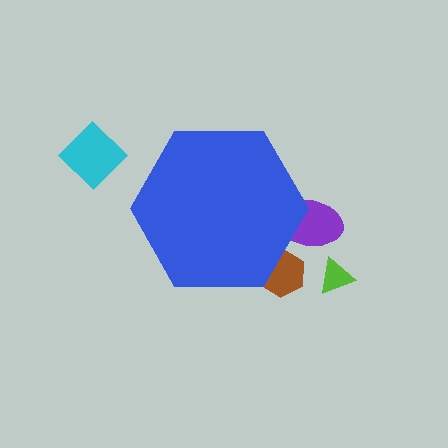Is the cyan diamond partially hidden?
No, the cyan diamond is fully visible.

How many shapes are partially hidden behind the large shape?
2 shapes are partially hidden.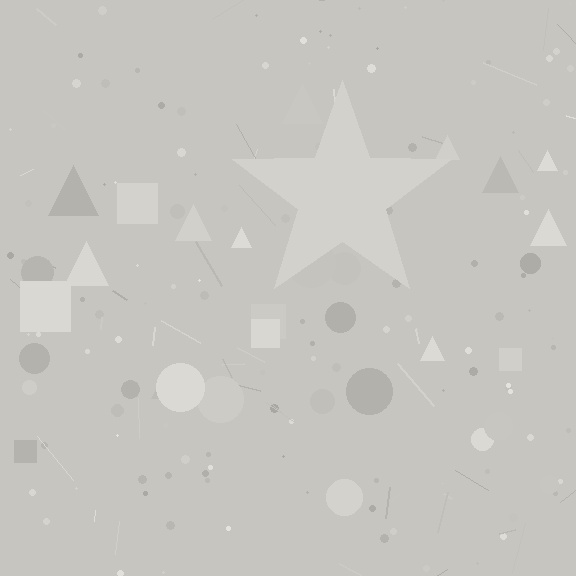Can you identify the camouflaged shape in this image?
The camouflaged shape is a star.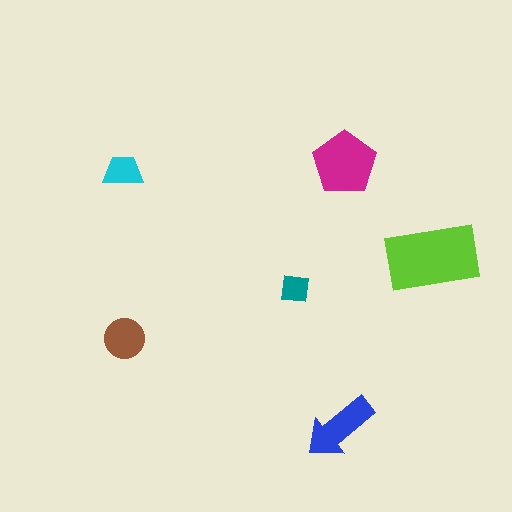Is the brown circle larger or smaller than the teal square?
Larger.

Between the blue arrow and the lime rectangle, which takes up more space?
The lime rectangle.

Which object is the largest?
The lime rectangle.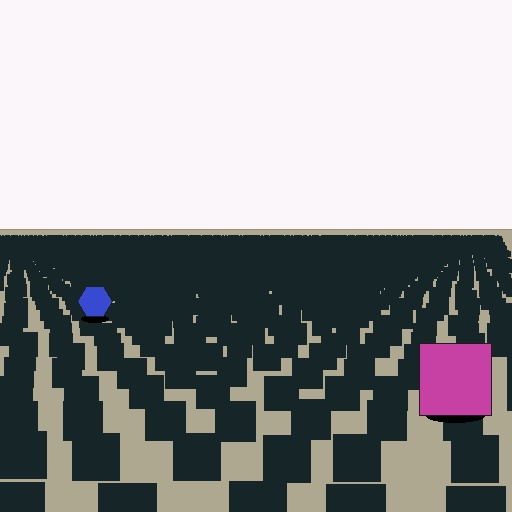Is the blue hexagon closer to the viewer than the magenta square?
No. The magenta square is closer — you can tell from the texture gradient: the ground texture is coarser near it.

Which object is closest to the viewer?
The magenta square is closest. The texture marks near it are larger and more spread out.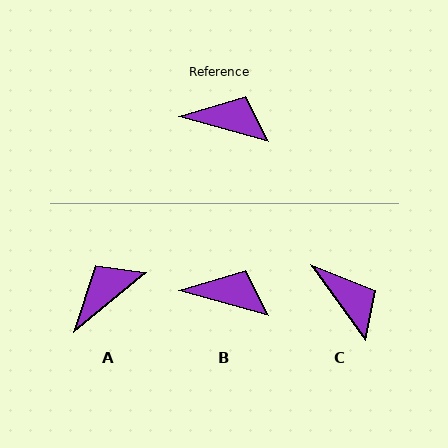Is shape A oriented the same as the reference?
No, it is off by about 55 degrees.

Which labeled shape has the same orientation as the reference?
B.